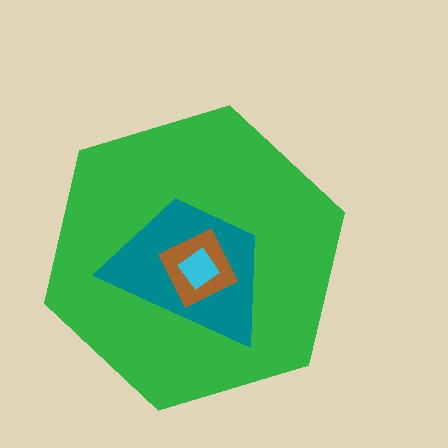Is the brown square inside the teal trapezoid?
Yes.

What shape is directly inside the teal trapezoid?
The brown square.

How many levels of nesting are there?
4.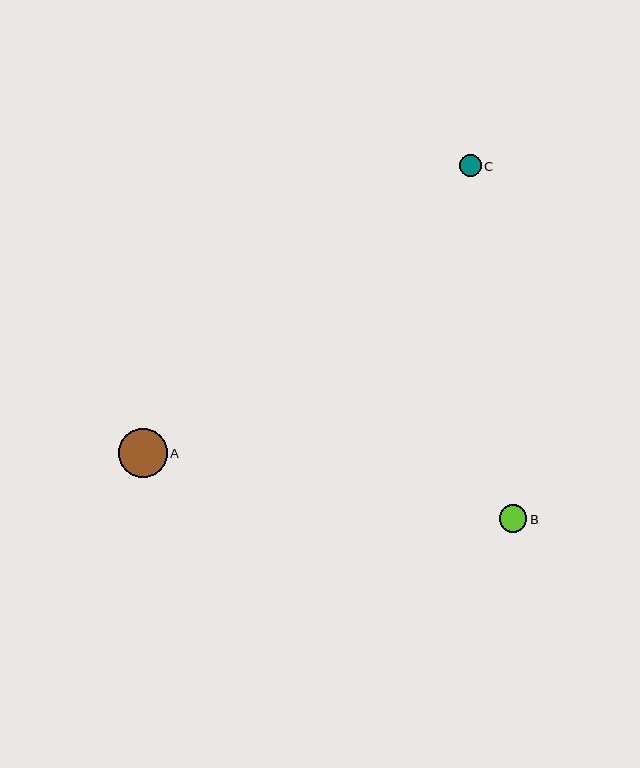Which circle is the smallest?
Circle C is the smallest with a size of approximately 22 pixels.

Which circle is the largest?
Circle A is the largest with a size of approximately 49 pixels.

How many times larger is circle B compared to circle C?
Circle B is approximately 1.3 times the size of circle C.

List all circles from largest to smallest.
From largest to smallest: A, B, C.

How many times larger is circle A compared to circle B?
Circle A is approximately 1.8 times the size of circle B.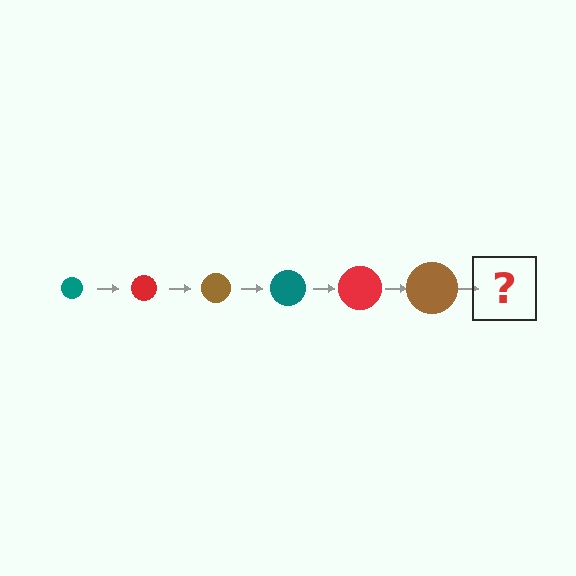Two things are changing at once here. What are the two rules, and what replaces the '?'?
The two rules are that the circle grows larger each step and the color cycles through teal, red, and brown. The '?' should be a teal circle, larger than the previous one.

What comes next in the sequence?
The next element should be a teal circle, larger than the previous one.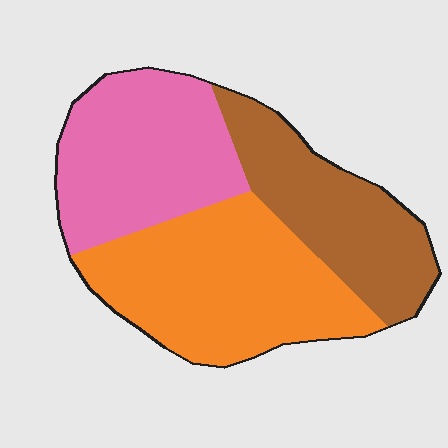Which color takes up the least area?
Brown, at roughly 25%.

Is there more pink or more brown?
Pink.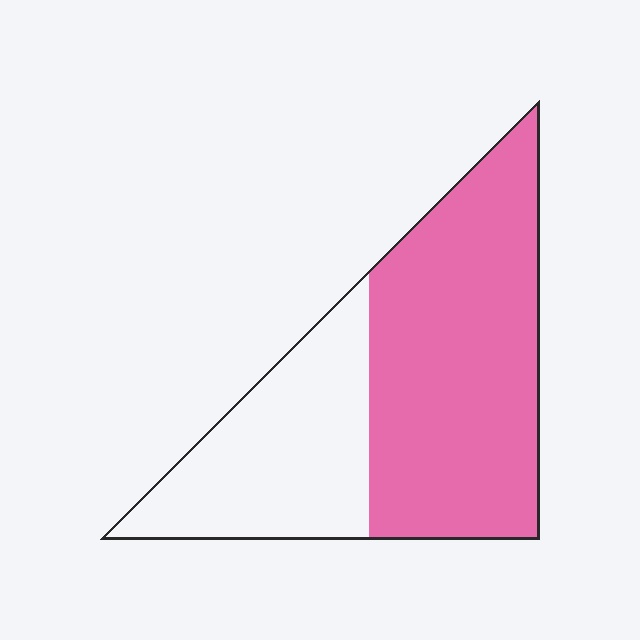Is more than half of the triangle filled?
Yes.